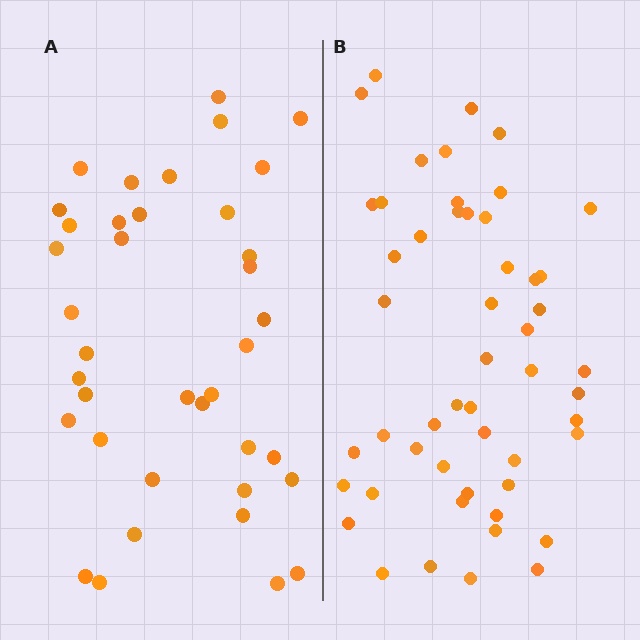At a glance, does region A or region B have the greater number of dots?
Region B (the right region) has more dots.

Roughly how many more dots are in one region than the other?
Region B has approximately 15 more dots than region A.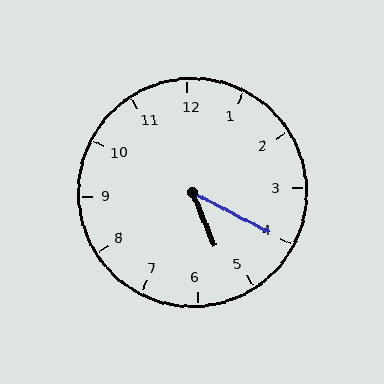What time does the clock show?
5:20.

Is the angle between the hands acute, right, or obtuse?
It is acute.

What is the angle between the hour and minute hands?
Approximately 40 degrees.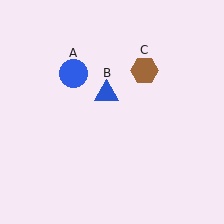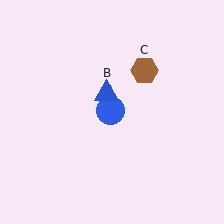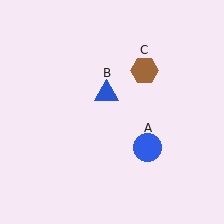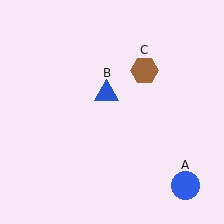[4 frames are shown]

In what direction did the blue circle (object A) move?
The blue circle (object A) moved down and to the right.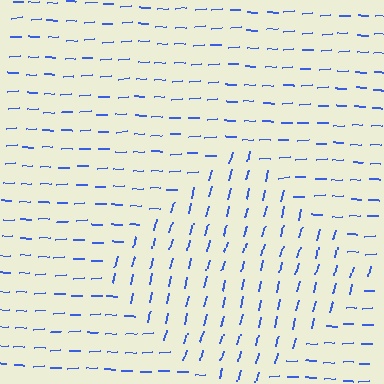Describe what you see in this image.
The image is filled with small blue line segments. A diamond region in the image has lines oriented differently from the surrounding lines, creating a visible texture boundary.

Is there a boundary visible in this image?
Yes, there is a texture boundary formed by a change in line orientation.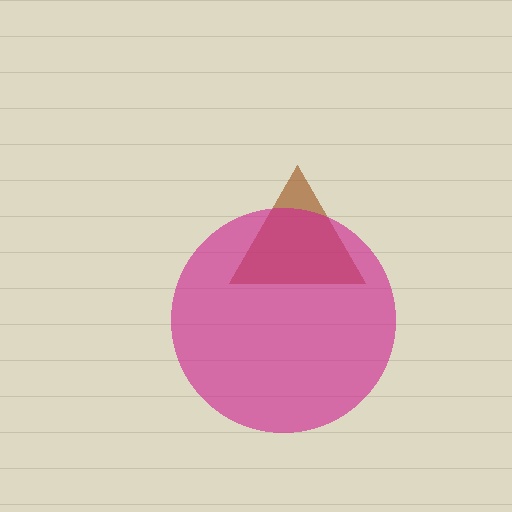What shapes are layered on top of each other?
The layered shapes are: a brown triangle, a magenta circle.